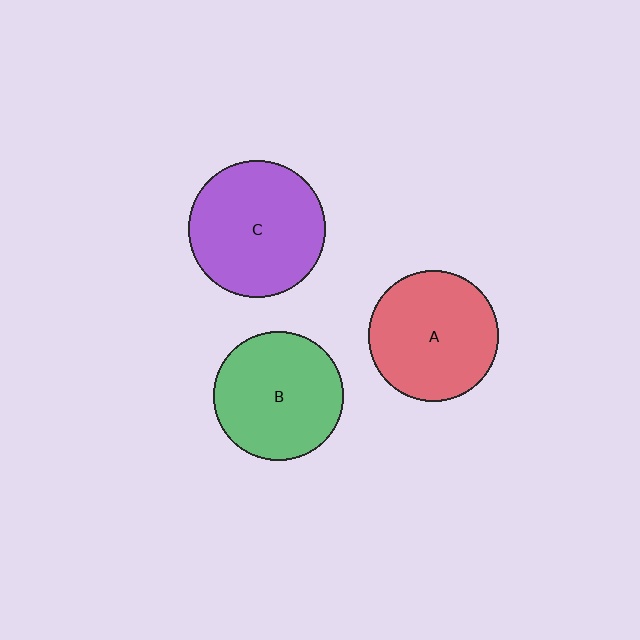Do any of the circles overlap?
No, none of the circles overlap.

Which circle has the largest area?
Circle C (purple).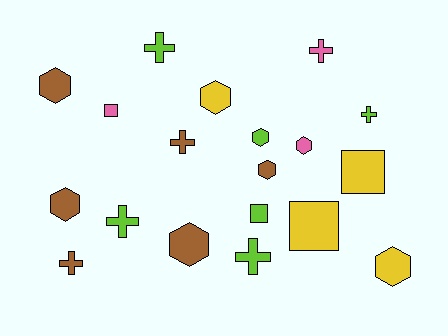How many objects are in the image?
There are 19 objects.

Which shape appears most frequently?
Hexagon, with 8 objects.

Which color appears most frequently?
Brown, with 6 objects.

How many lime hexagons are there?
There is 1 lime hexagon.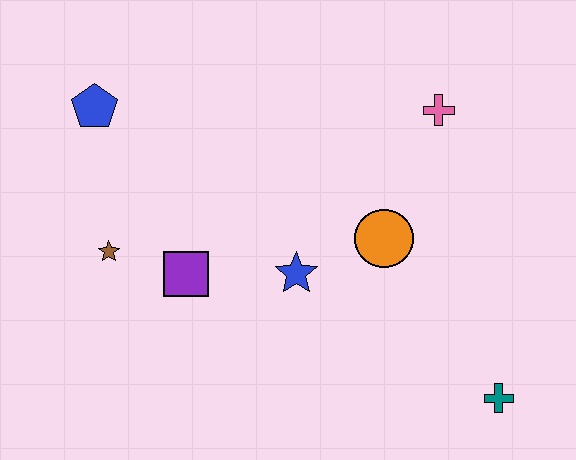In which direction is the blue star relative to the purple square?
The blue star is to the right of the purple square.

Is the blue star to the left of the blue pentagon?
No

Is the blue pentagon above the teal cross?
Yes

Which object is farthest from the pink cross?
The brown star is farthest from the pink cross.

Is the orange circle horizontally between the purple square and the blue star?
No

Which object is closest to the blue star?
The orange circle is closest to the blue star.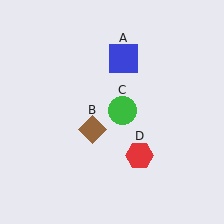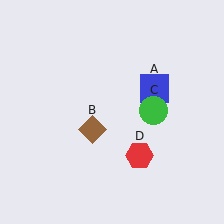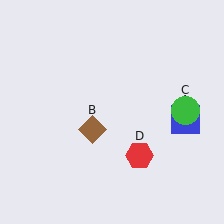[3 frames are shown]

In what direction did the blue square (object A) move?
The blue square (object A) moved down and to the right.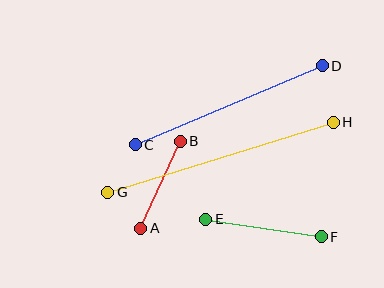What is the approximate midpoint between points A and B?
The midpoint is at approximately (161, 185) pixels.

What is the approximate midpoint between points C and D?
The midpoint is at approximately (229, 105) pixels.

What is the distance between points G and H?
The distance is approximately 236 pixels.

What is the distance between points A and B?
The distance is approximately 96 pixels.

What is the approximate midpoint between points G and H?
The midpoint is at approximately (220, 157) pixels.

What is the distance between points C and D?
The distance is approximately 203 pixels.